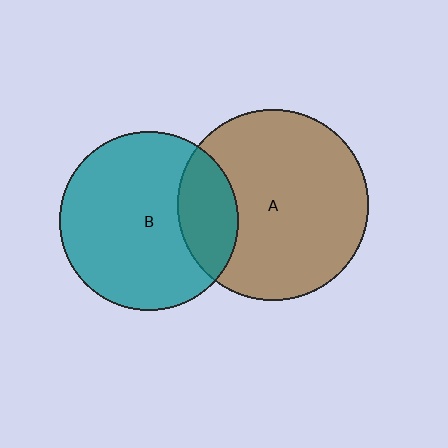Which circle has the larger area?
Circle A (brown).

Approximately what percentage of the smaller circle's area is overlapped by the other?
Approximately 20%.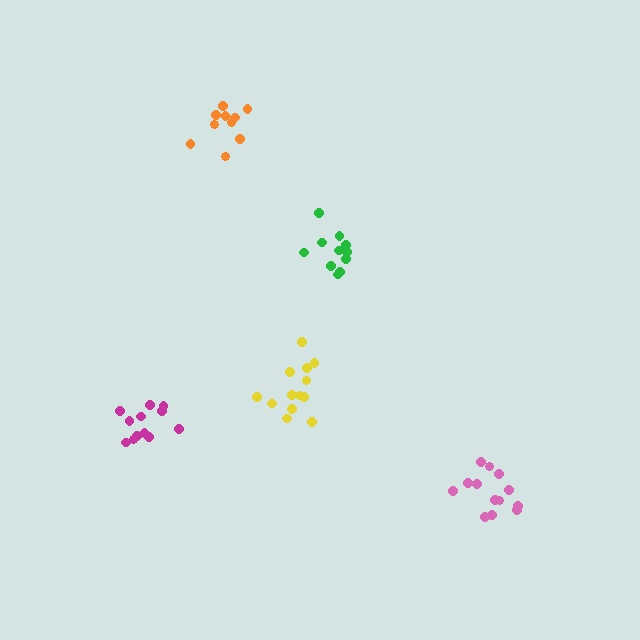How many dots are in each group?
Group 1: 12 dots, Group 2: 13 dots, Group 3: 12 dots, Group 4: 10 dots, Group 5: 13 dots (60 total).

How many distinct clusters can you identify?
There are 5 distinct clusters.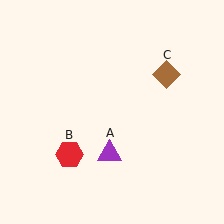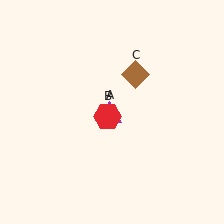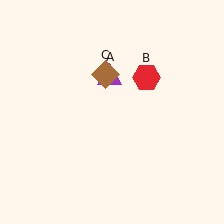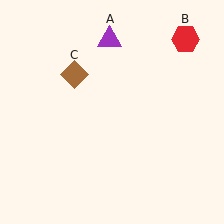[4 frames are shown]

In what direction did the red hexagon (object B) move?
The red hexagon (object B) moved up and to the right.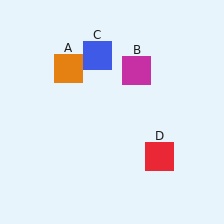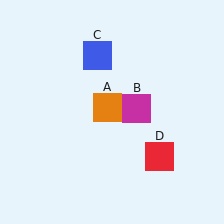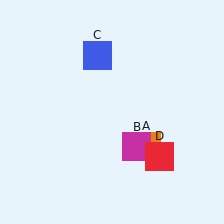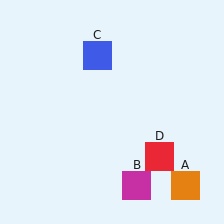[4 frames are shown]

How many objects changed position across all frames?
2 objects changed position: orange square (object A), magenta square (object B).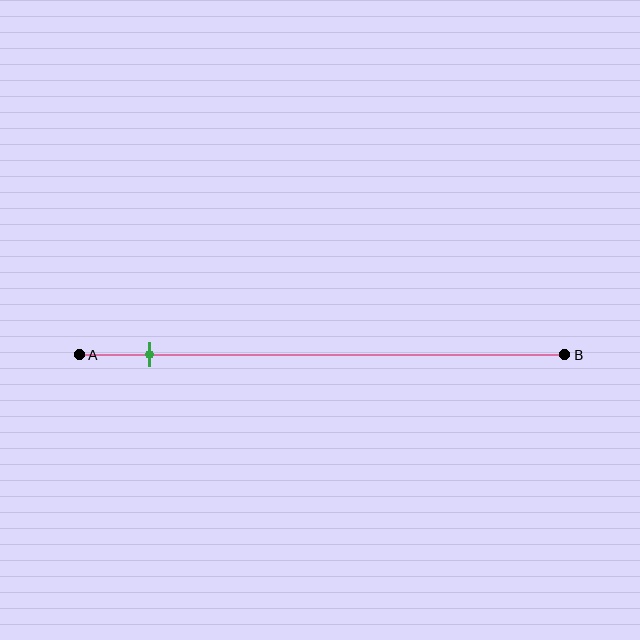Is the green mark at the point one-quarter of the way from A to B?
No, the mark is at about 15% from A, not at the 25% one-quarter point.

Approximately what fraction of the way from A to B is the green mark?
The green mark is approximately 15% of the way from A to B.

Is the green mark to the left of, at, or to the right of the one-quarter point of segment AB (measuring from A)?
The green mark is to the left of the one-quarter point of segment AB.